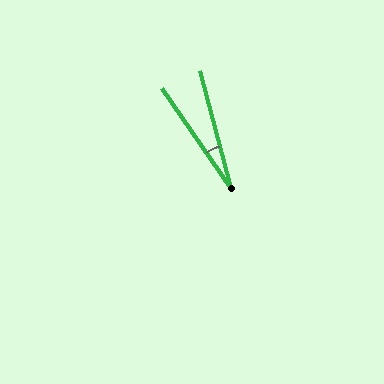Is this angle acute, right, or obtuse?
It is acute.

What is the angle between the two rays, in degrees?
Approximately 20 degrees.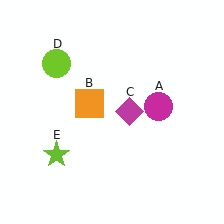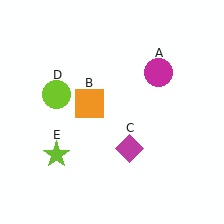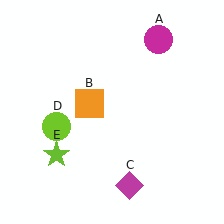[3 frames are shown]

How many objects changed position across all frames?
3 objects changed position: magenta circle (object A), magenta diamond (object C), lime circle (object D).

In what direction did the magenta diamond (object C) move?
The magenta diamond (object C) moved down.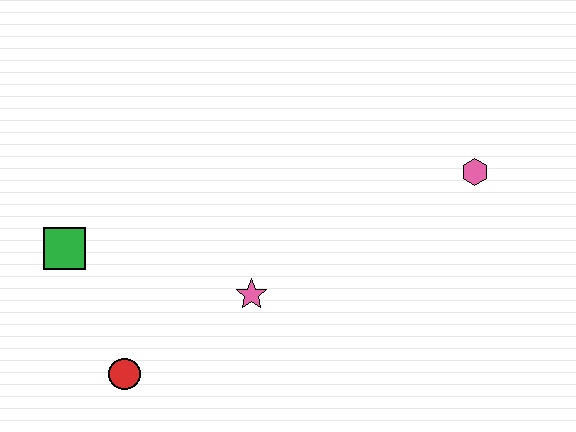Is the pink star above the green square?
No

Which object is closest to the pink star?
The red circle is closest to the pink star.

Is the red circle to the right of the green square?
Yes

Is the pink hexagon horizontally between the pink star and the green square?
No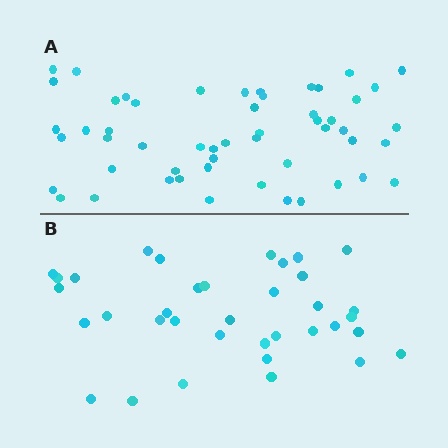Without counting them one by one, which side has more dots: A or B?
Region A (the top region) has more dots.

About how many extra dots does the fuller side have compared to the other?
Region A has approximately 15 more dots than region B.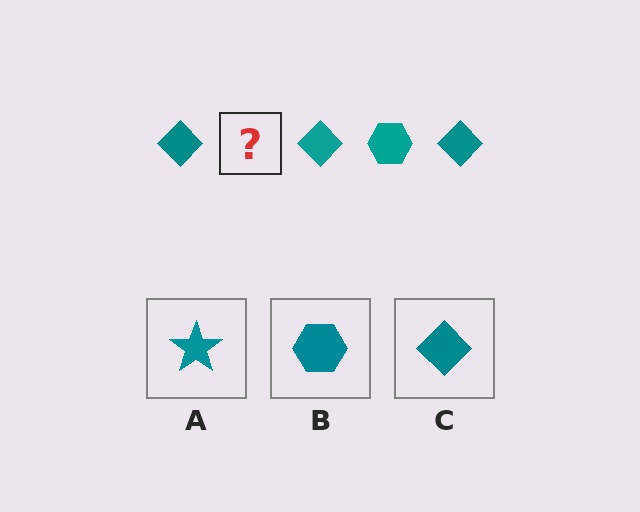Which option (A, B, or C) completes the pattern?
B.